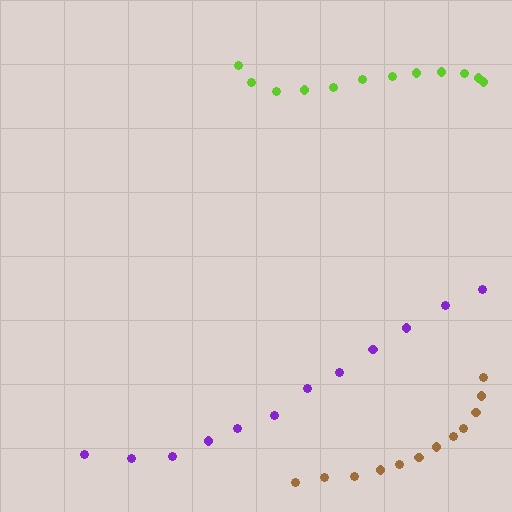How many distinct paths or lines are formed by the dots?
There are 3 distinct paths.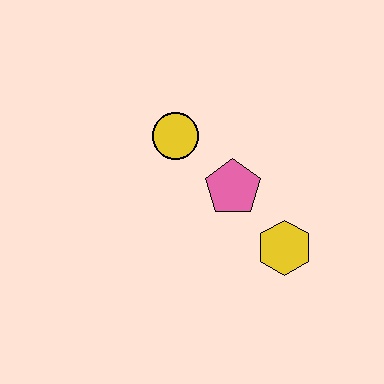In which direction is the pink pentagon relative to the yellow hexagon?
The pink pentagon is above the yellow hexagon.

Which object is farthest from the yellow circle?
The yellow hexagon is farthest from the yellow circle.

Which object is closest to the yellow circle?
The pink pentagon is closest to the yellow circle.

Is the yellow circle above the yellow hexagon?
Yes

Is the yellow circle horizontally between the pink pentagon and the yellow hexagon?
No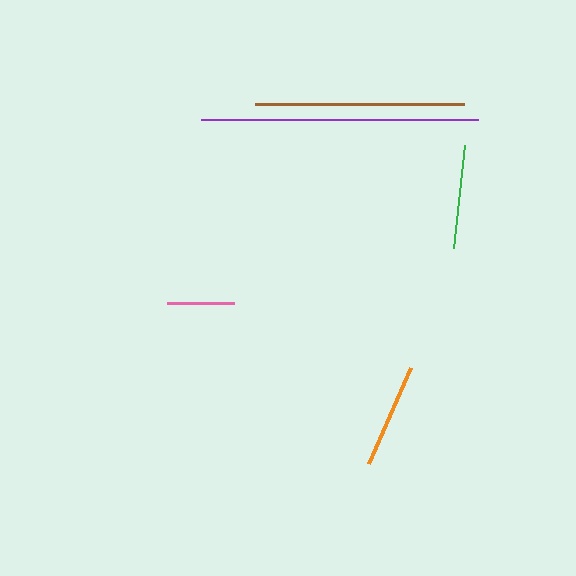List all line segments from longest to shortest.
From longest to shortest: purple, brown, orange, green, pink.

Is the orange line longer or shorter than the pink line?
The orange line is longer than the pink line.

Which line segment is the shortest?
The pink line is the shortest at approximately 67 pixels.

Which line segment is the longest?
The purple line is the longest at approximately 277 pixels.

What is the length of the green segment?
The green segment is approximately 104 pixels long.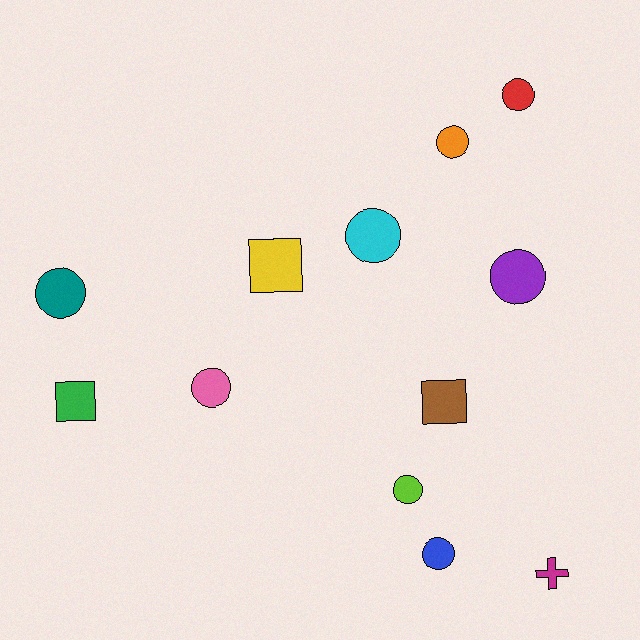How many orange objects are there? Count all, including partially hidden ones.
There is 1 orange object.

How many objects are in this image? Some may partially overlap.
There are 12 objects.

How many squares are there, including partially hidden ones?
There are 3 squares.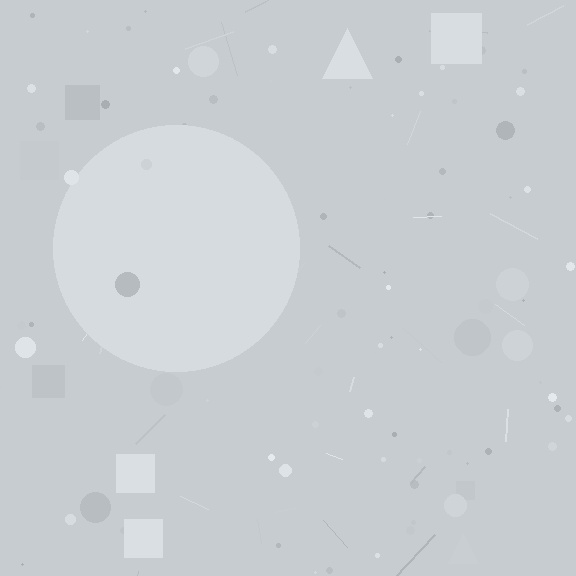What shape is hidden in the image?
A circle is hidden in the image.